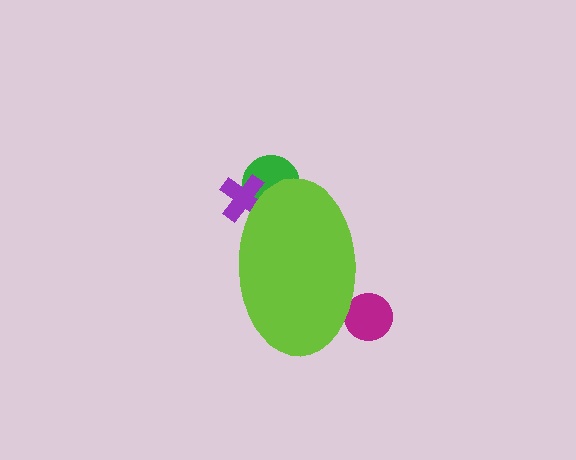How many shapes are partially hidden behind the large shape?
3 shapes are partially hidden.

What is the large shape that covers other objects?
A lime ellipse.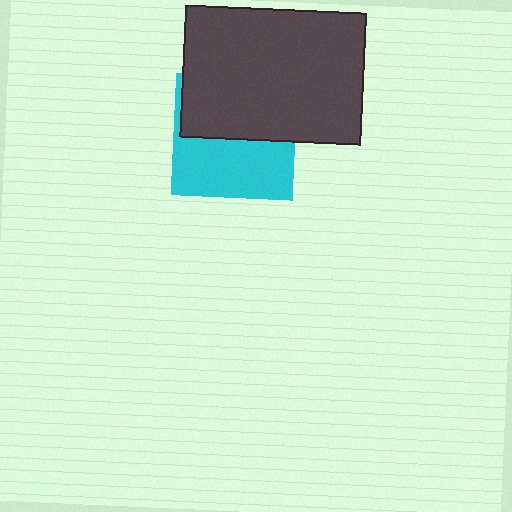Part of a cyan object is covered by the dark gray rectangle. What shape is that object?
It is a square.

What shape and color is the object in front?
The object in front is a dark gray rectangle.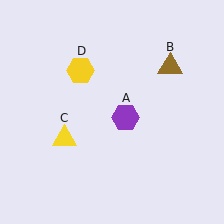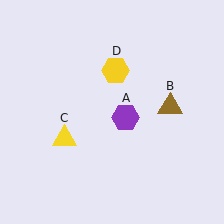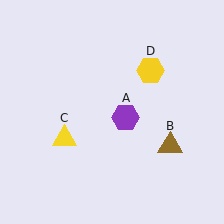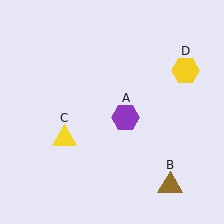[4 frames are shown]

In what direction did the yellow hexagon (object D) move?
The yellow hexagon (object D) moved right.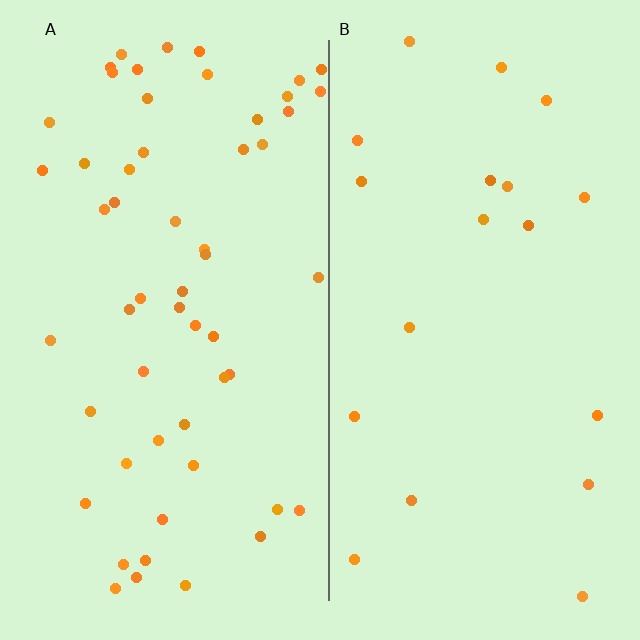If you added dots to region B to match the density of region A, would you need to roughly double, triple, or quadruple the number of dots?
Approximately triple.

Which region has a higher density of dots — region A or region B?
A (the left).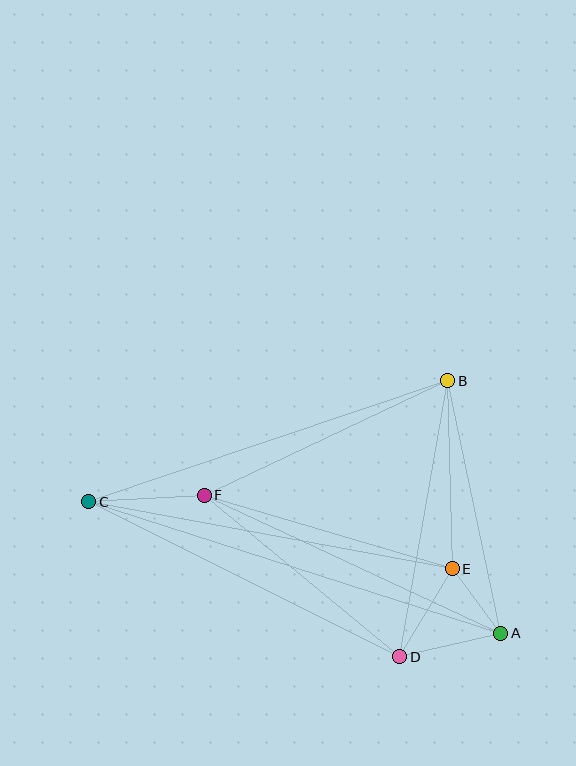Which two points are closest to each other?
Points A and E are closest to each other.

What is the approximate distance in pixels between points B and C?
The distance between B and C is approximately 379 pixels.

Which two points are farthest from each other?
Points A and C are farthest from each other.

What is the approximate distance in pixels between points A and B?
The distance between A and B is approximately 258 pixels.